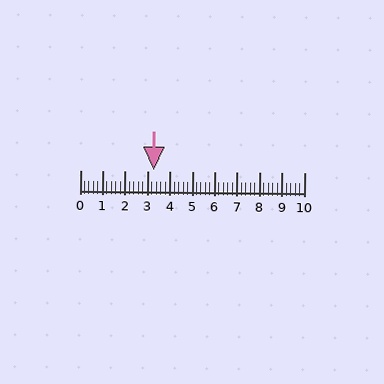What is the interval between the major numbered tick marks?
The major tick marks are spaced 1 units apart.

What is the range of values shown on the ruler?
The ruler shows values from 0 to 10.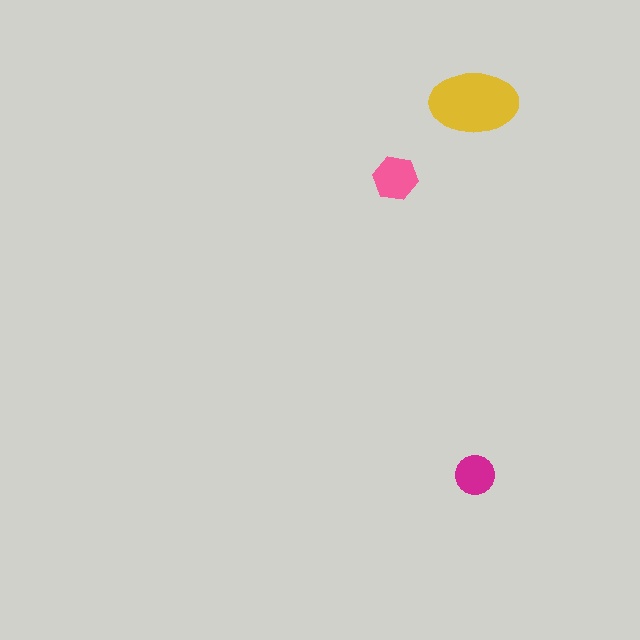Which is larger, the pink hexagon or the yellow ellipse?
The yellow ellipse.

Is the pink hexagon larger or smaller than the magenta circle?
Larger.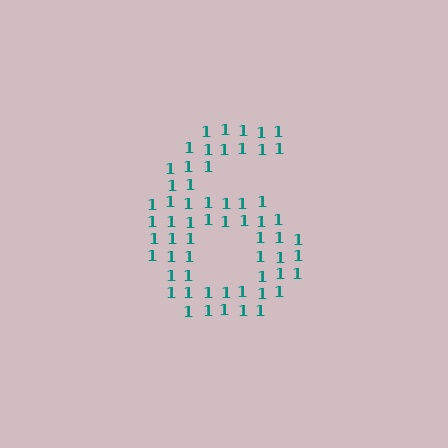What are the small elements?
The small elements are digit 1's.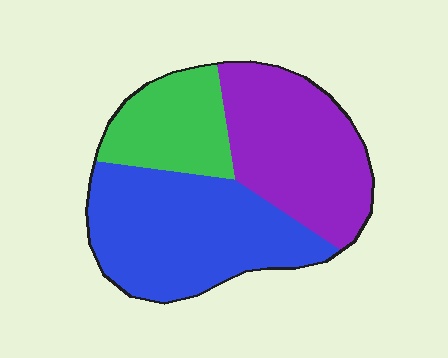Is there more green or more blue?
Blue.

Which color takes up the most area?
Blue, at roughly 45%.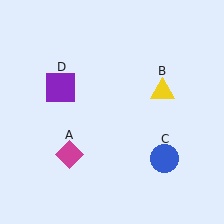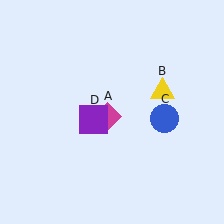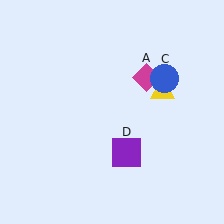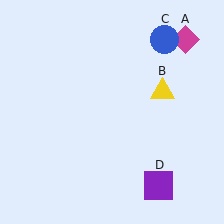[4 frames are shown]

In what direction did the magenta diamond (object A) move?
The magenta diamond (object A) moved up and to the right.